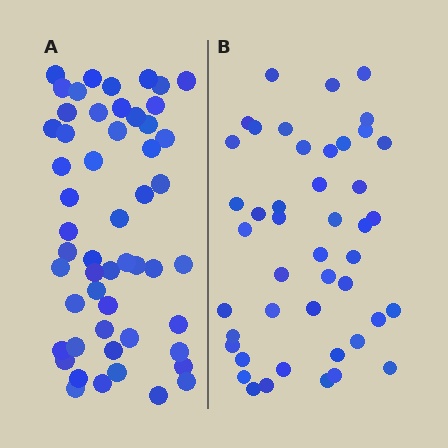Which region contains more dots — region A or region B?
Region A (the left region) has more dots.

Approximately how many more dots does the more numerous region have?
Region A has roughly 8 or so more dots than region B.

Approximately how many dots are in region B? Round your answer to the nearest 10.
About 40 dots. (The exact count is 45, which rounds to 40.)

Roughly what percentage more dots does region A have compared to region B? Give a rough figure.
About 20% more.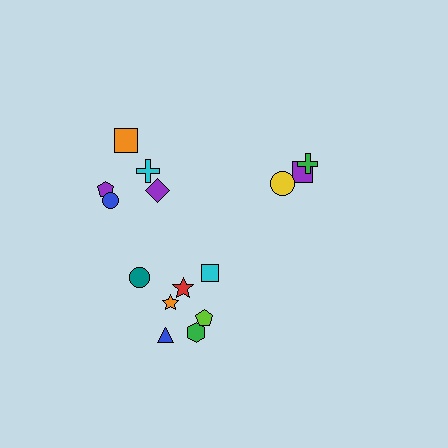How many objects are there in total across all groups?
There are 15 objects.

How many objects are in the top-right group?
There are 3 objects.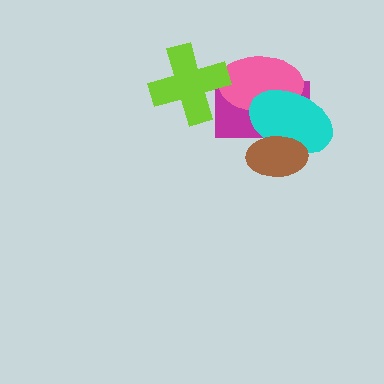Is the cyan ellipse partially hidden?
Yes, it is partially covered by another shape.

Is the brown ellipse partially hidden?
No, no other shape covers it.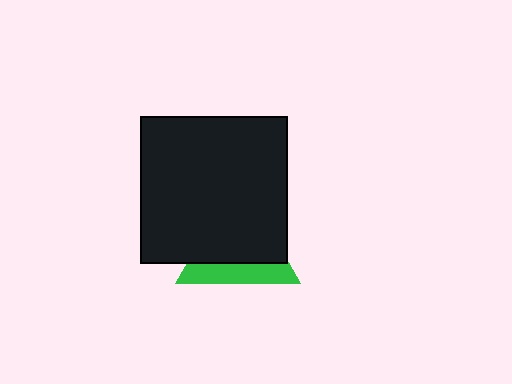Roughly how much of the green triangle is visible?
A small part of it is visible (roughly 33%).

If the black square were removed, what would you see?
You would see the complete green triangle.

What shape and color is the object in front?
The object in front is a black square.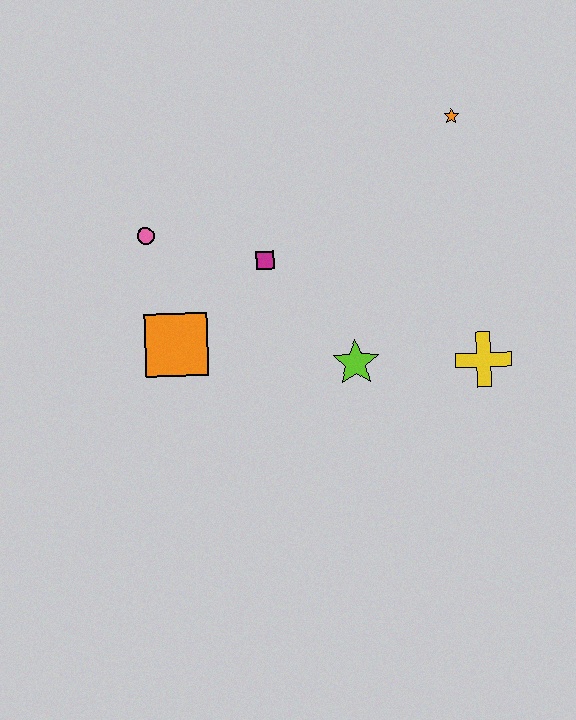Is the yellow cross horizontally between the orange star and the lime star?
No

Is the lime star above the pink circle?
No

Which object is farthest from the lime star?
The orange star is farthest from the lime star.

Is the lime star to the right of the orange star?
No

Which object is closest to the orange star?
The magenta square is closest to the orange star.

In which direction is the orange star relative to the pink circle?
The orange star is to the right of the pink circle.